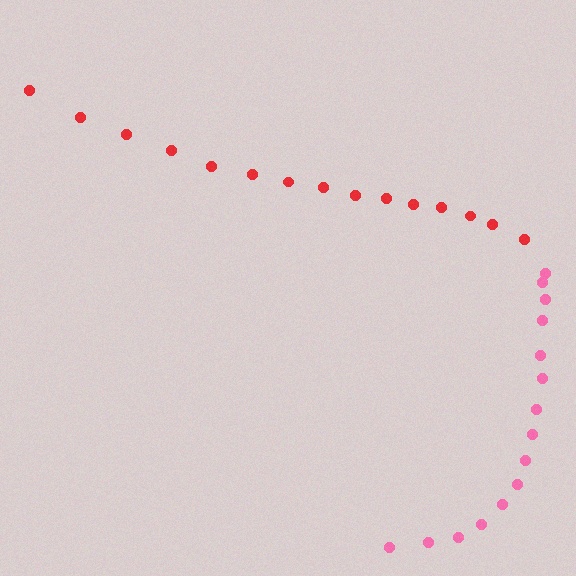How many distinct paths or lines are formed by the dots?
There are 2 distinct paths.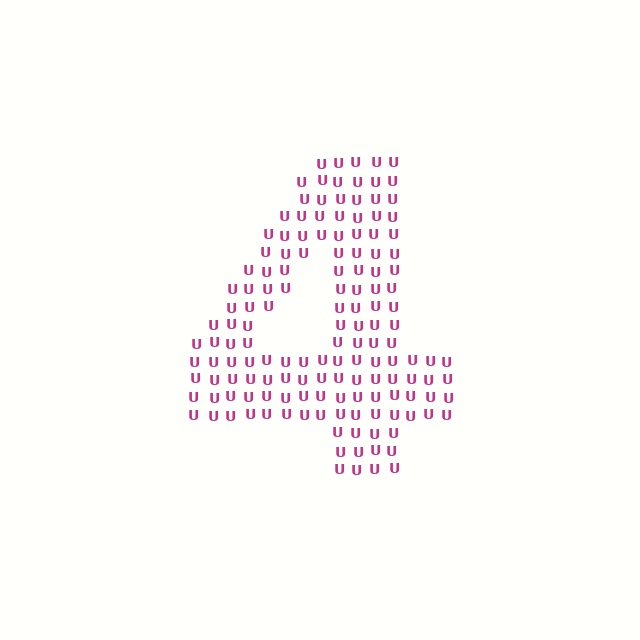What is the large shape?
The large shape is the digit 4.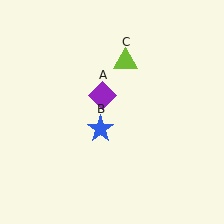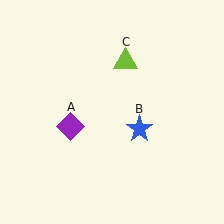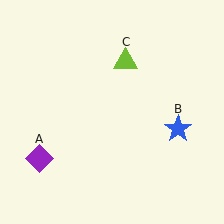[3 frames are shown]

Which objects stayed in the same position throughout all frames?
Lime triangle (object C) remained stationary.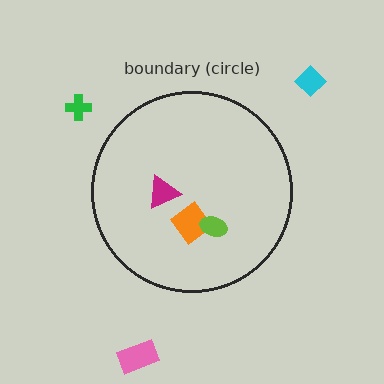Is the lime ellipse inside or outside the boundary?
Inside.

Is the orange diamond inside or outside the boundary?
Inside.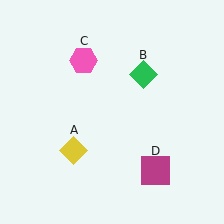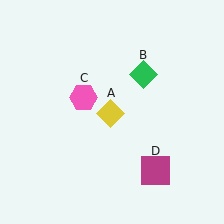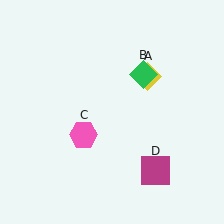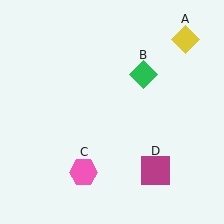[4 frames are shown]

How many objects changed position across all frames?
2 objects changed position: yellow diamond (object A), pink hexagon (object C).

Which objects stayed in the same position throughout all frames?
Green diamond (object B) and magenta square (object D) remained stationary.